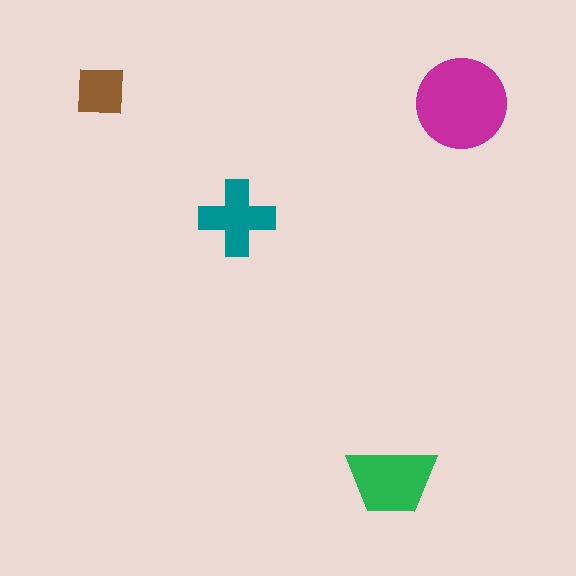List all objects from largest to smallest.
The magenta circle, the green trapezoid, the teal cross, the brown square.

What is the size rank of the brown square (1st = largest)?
4th.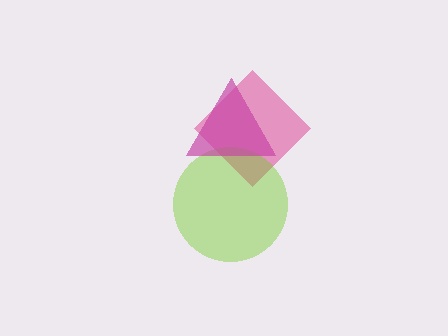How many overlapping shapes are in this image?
There are 3 overlapping shapes in the image.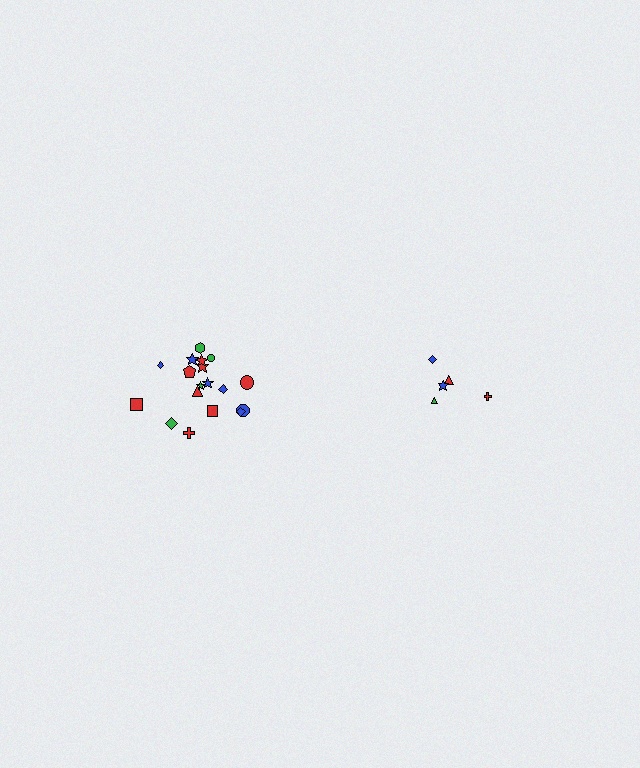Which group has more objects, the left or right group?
The left group.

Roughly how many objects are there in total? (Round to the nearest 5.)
Roughly 25 objects in total.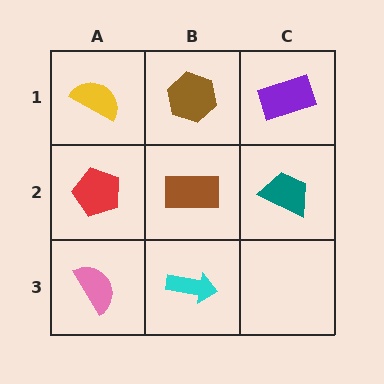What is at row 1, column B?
A brown hexagon.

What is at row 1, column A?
A yellow semicircle.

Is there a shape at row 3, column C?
No, that cell is empty.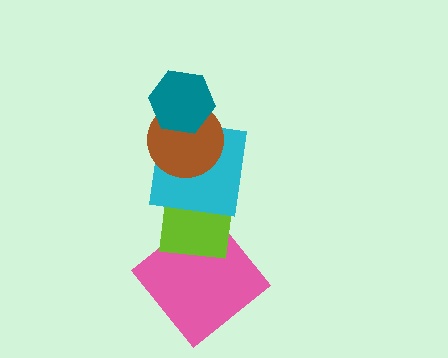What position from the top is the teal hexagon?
The teal hexagon is 1st from the top.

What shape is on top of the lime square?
The cyan square is on top of the lime square.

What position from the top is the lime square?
The lime square is 4th from the top.